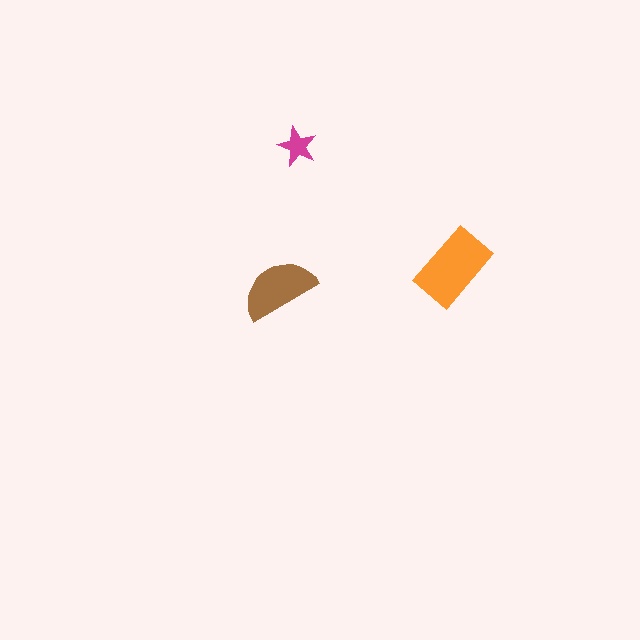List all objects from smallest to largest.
The magenta star, the brown semicircle, the orange rectangle.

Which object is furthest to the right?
The orange rectangle is rightmost.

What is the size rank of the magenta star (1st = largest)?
3rd.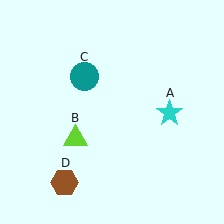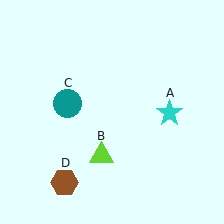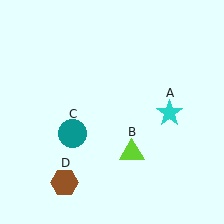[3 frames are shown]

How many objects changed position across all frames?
2 objects changed position: lime triangle (object B), teal circle (object C).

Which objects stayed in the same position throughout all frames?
Cyan star (object A) and brown hexagon (object D) remained stationary.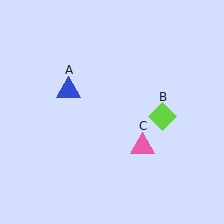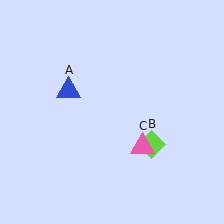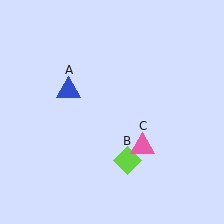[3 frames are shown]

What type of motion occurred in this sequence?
The lime diamond (object B) rotated clockwise around the center of the scene.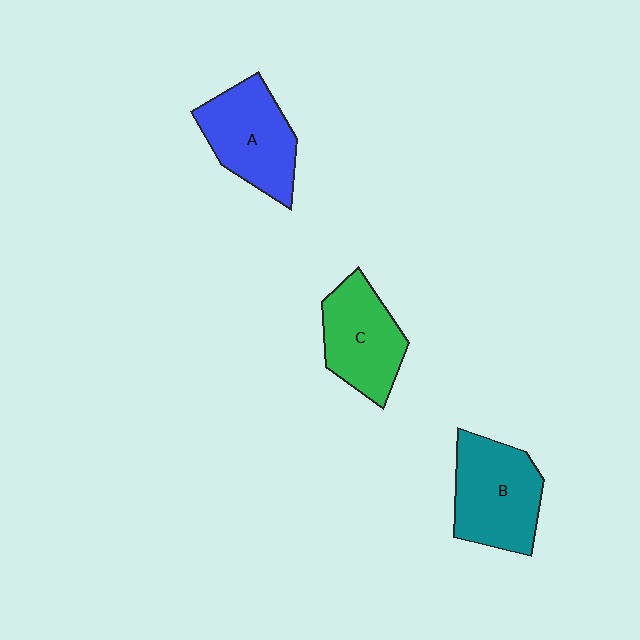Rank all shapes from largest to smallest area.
From largest to smallest: B (teal), A (blue), C (green).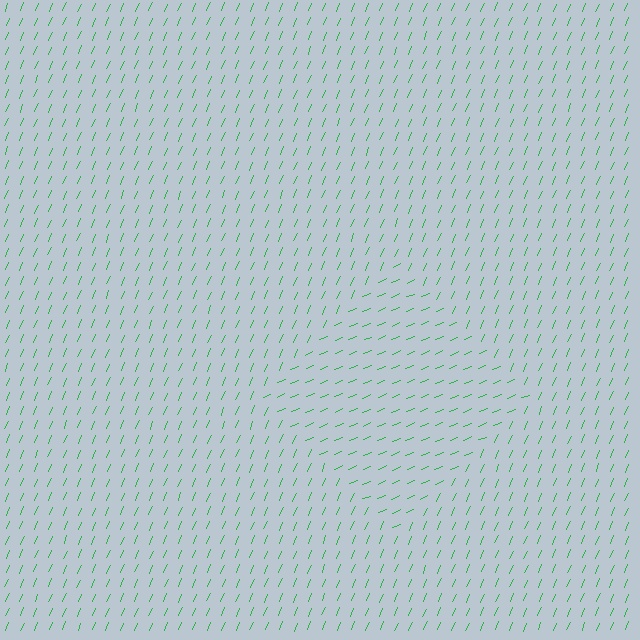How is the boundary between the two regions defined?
The boundary is defined purely by a change in line orientation (approximately 45 degrees difference). All lines are the same color and thickness.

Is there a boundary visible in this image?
Yes, there is a texture boundary formed by a change in line orientation.